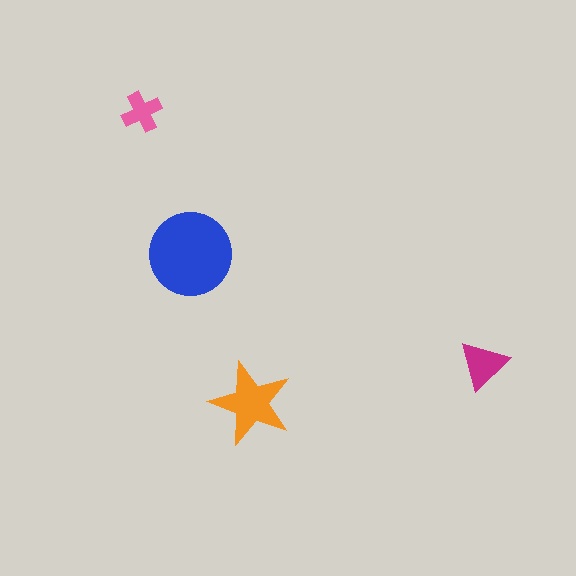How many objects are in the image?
There are 4 objects in the image.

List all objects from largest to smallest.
The blue circle, the orange star, the magenta triangle, the pink cross.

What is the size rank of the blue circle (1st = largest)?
1st.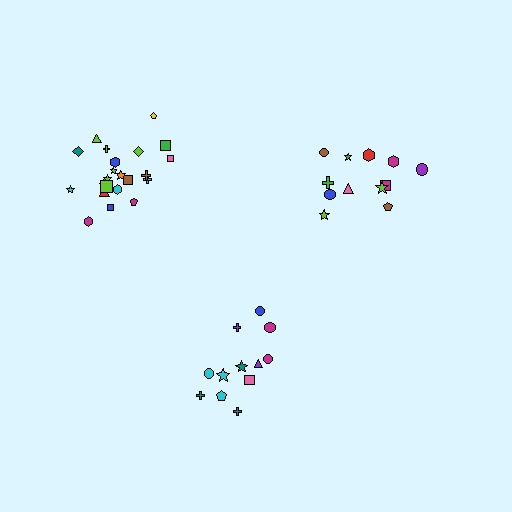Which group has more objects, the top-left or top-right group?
The top-left group.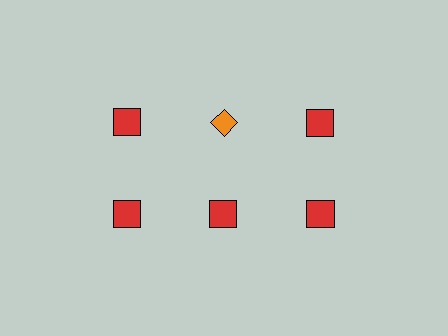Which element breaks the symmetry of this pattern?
The orange diamond in the top row, second from left column breaks the symmetry. All other shapes are red squares.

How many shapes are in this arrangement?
There are 6 shapes arranged in a grid pattern.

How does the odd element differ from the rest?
It differs in both color (orange instead of red) and shape (diamond instead of square).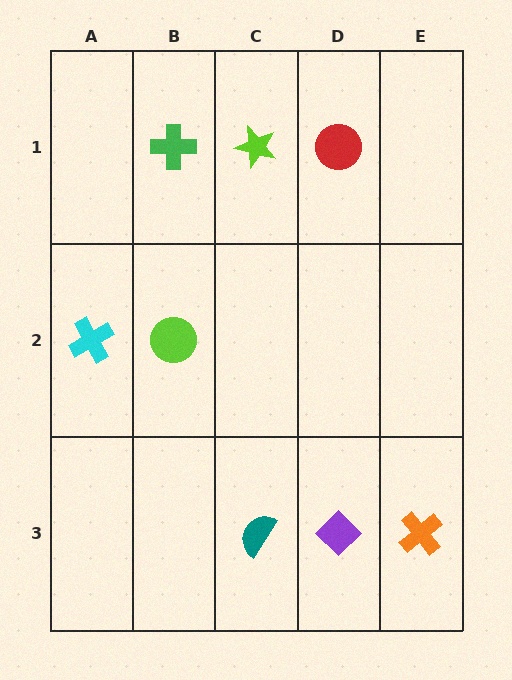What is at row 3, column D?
A purple diamond.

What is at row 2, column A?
A cyan cross.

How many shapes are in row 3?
3 shapes.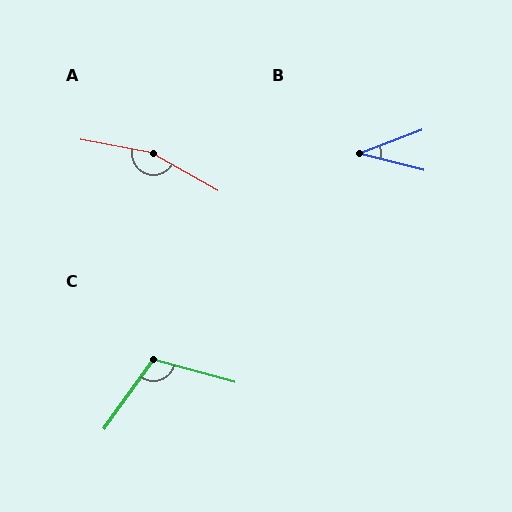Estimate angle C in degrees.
Approximately 110 degrees.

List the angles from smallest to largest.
B (35°), C (110°), A (161°).